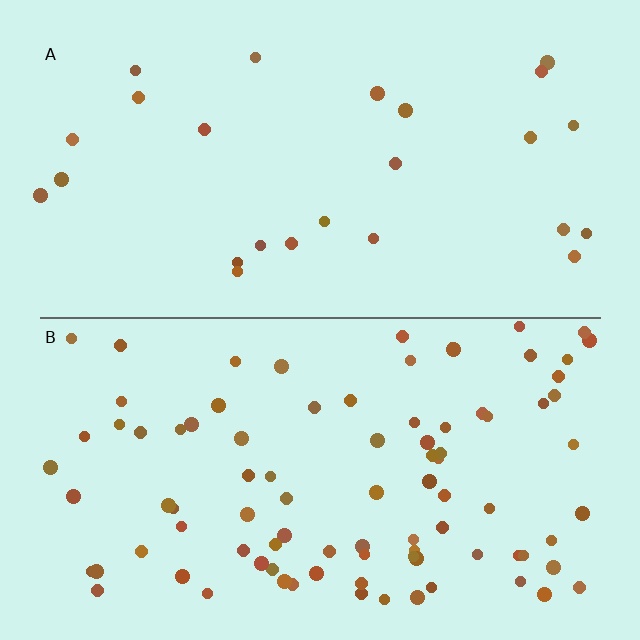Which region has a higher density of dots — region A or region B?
B (the bottom).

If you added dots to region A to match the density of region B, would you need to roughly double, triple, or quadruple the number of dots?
Approximately triple.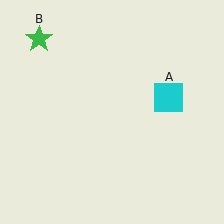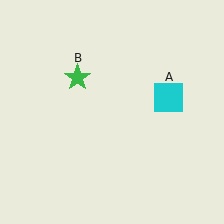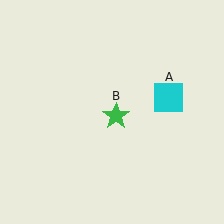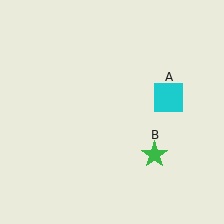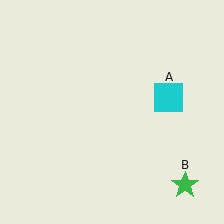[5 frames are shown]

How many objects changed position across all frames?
1 object changed position: green star (object B).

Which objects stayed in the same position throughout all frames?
Cyan square (object A) remained stationary.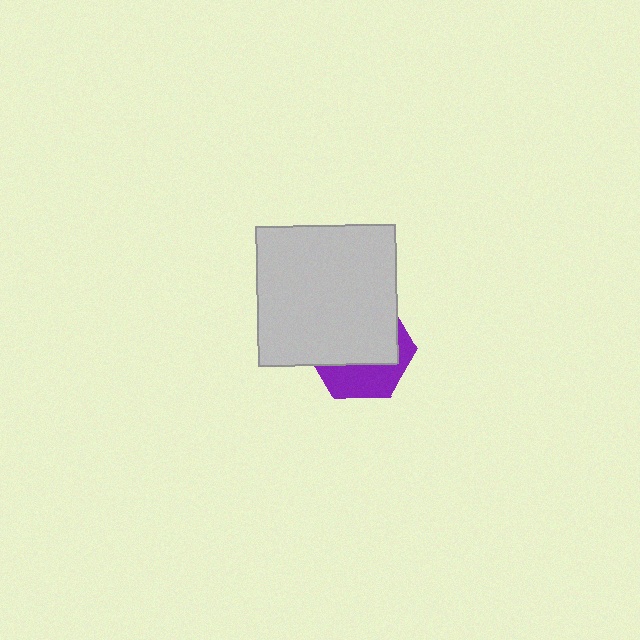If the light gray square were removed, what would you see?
You would see the complete purple hexagon.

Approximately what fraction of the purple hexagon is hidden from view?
Roughly 62% of the purple hexagon is hidden behind the light gray square.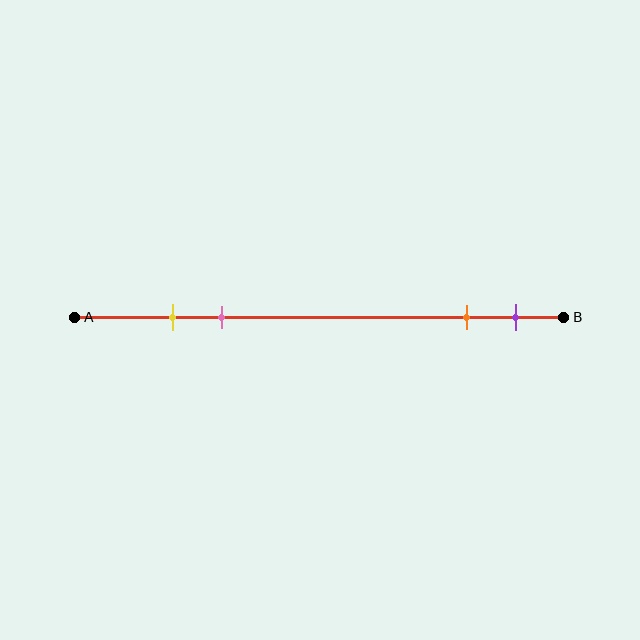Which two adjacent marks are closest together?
The yellow and pink marks are the closest adjacent pair.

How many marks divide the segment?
There are 4 marks dividing the segment.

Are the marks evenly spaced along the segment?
No, the marks are not evenly spaced.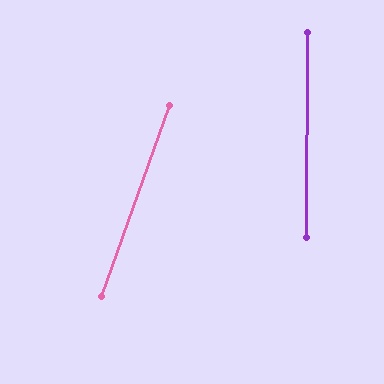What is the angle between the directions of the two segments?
Approximately 19 degrees.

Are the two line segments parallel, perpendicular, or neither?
Neither parallel nor perpendicular — they differ by about 19°.